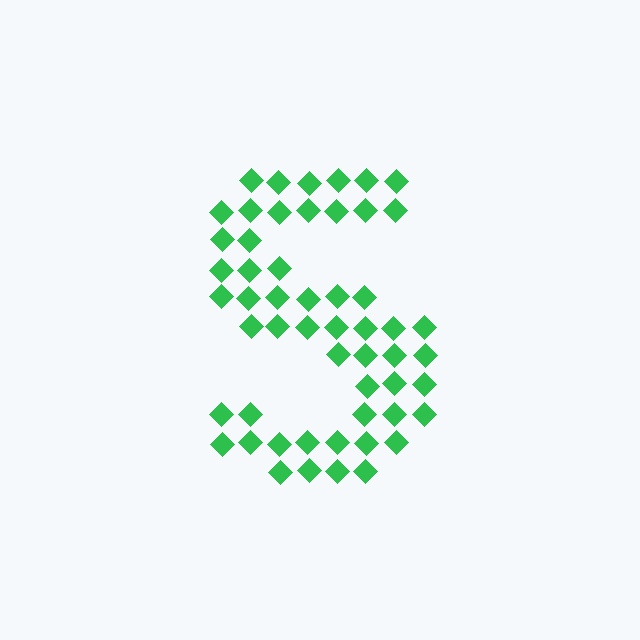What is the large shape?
The large shape is the letter S.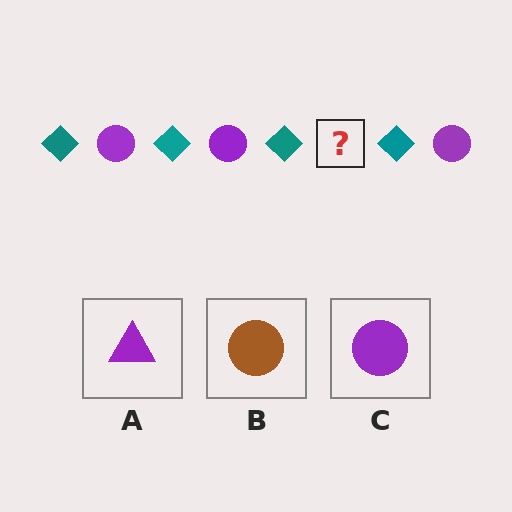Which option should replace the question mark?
Option C.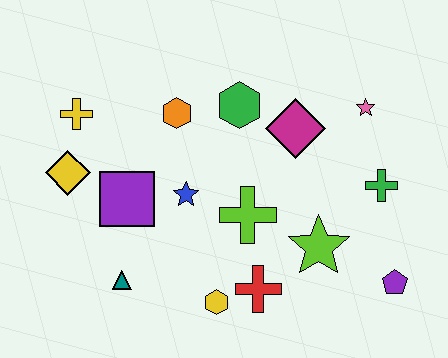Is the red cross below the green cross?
Yes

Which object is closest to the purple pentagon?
The lime star is closest to the purple pentagon.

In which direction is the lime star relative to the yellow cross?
The lime star is to the right of the yellow cross.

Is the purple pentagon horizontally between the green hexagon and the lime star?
No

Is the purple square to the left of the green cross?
Yes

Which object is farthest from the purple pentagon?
The yellow cross is farthest from the purple pentagon.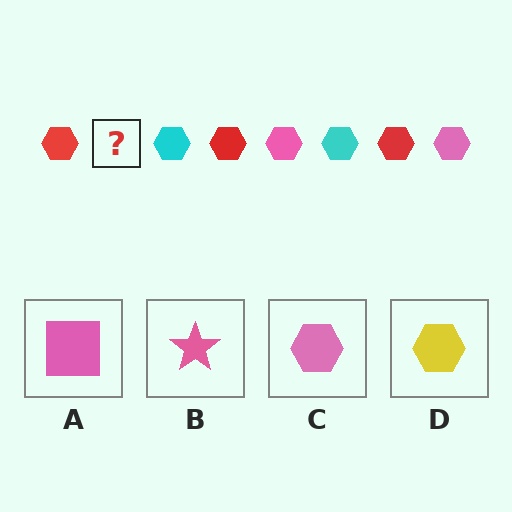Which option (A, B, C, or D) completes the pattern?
C.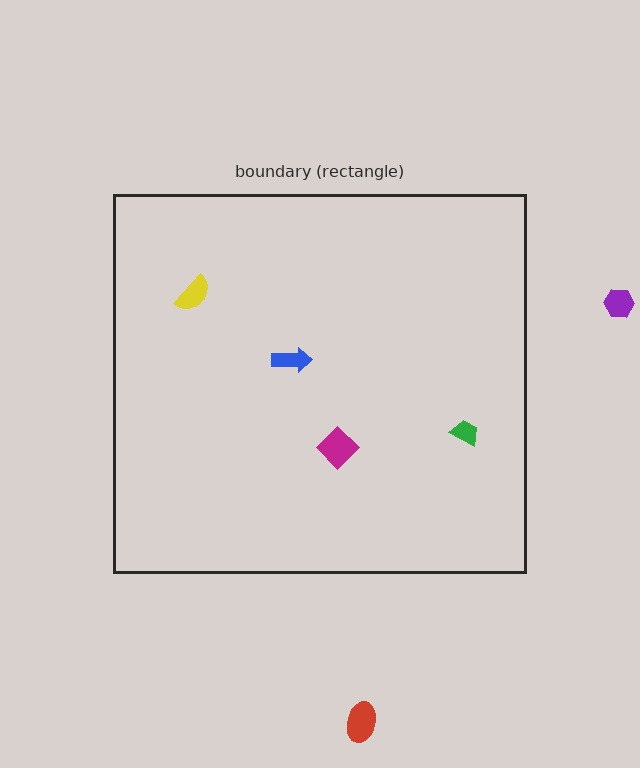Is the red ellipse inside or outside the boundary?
Outside.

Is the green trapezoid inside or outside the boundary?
Inside.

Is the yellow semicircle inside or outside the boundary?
Inside.